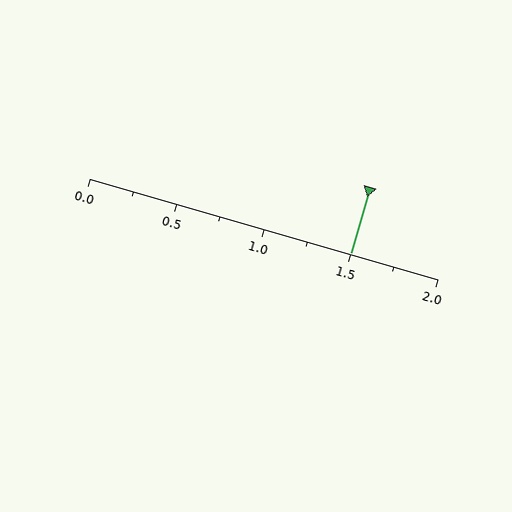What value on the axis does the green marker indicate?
The marker indicates approximately 1.5.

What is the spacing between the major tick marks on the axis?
The major ticks are spaced 0.5 apart.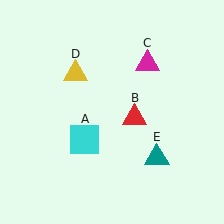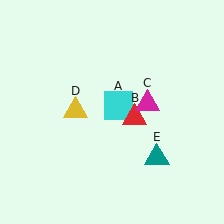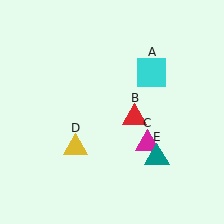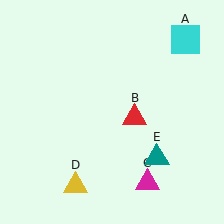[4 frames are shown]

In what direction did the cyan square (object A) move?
The cyan square (object A) moved up and to the right.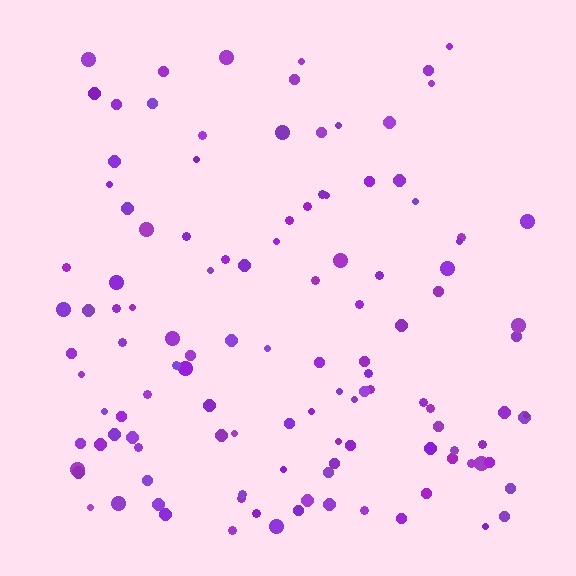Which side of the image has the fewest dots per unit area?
The top.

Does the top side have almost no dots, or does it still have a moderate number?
Still a moderate number, just noticeably fewer than the bottom.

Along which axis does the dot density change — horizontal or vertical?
Vertical.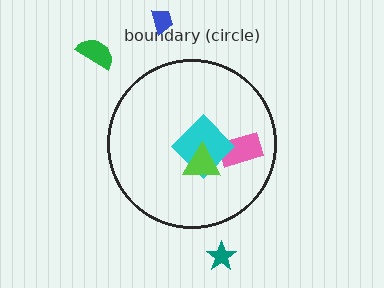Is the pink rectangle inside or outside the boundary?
Inside.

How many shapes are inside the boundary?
3 inside, 3 outside.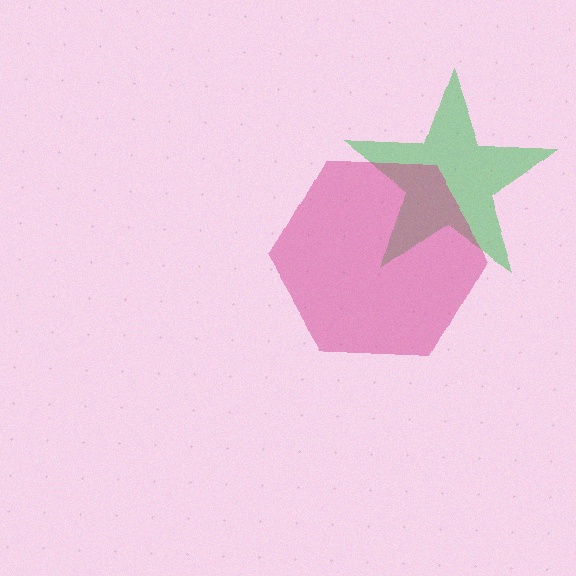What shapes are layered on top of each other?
The layered shapes are: a green star, a magenta hexagon.